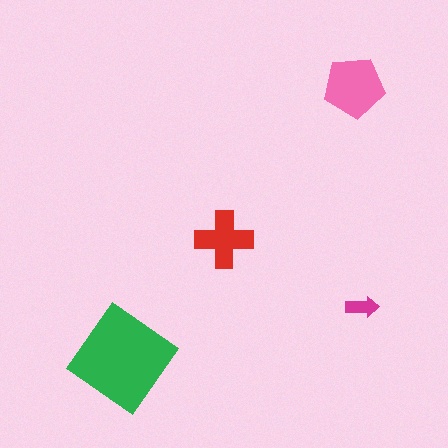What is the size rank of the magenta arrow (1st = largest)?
4th.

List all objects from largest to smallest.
The green diamond, the pink pentagon, the red cross, the magenta arrow.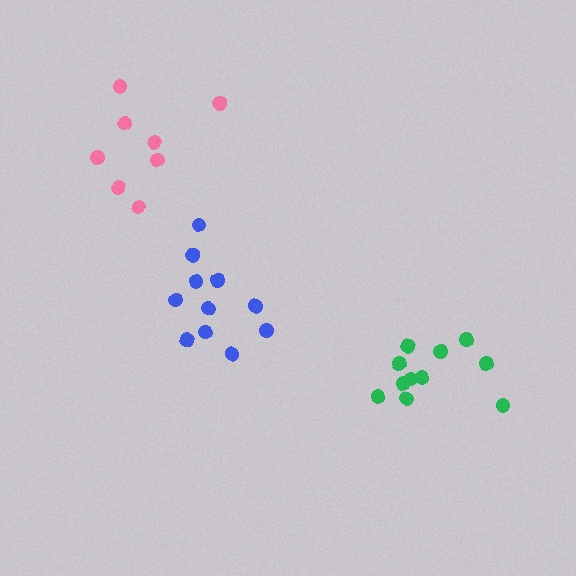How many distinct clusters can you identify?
There are 3 distinct clusters.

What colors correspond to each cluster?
The clusters are colored: blue, pink, green.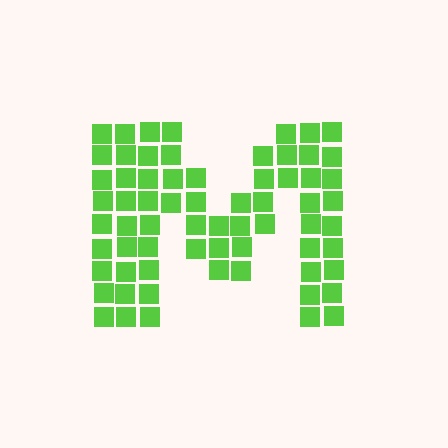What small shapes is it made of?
It is made of small squares.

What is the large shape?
The large shape is the letter M.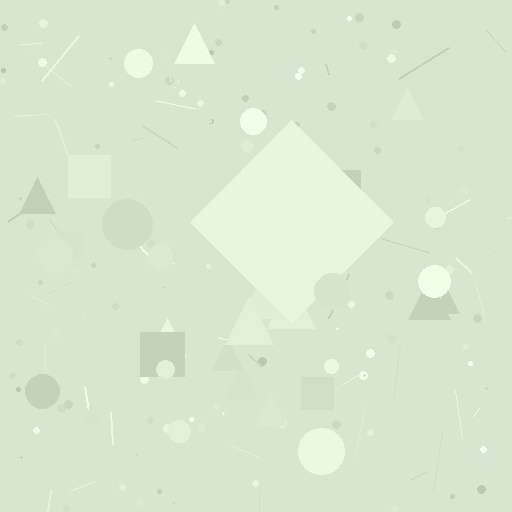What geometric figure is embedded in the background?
A diamond is embedded in the background.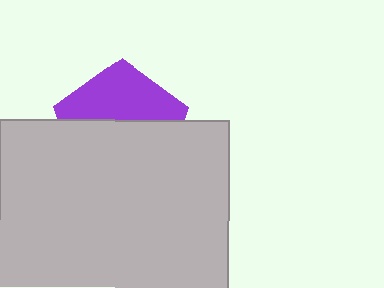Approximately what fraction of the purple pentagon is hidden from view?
Roughly 59% of the purple pentagon is hidden behind the light gray square.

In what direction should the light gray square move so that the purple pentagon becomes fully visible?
The light gray square should move down. That is the shortest direction to clear the overlap and leave the purple pentagon fully visible.